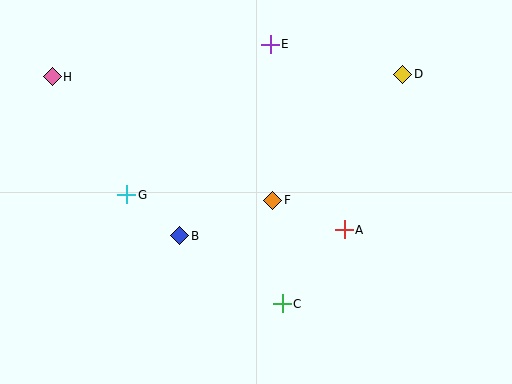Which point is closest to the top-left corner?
Point H is closest to the top-left corner.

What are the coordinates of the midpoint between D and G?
The midpoint between D and G is at (265, 134).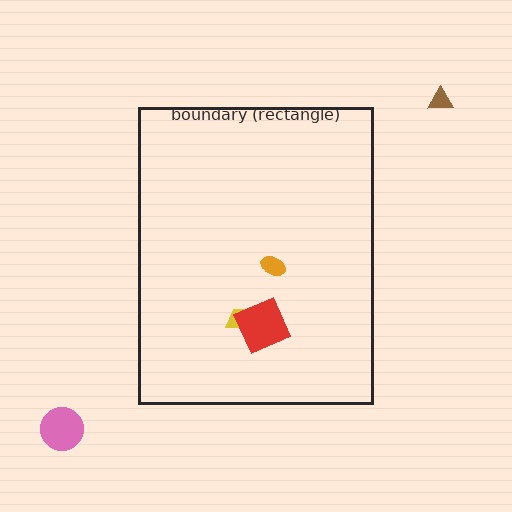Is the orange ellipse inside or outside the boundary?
Inside.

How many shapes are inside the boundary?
3 inside, 2 outside.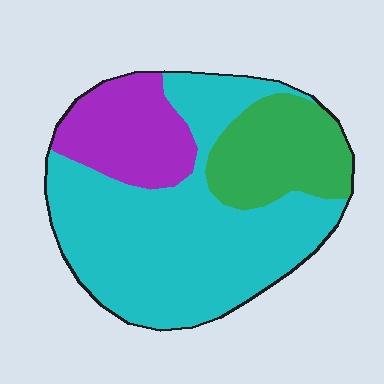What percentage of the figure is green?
Green covers about 20% of the figure.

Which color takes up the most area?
Cyan, at roughly 60%.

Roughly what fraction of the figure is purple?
Purple covers around 20% of the figure.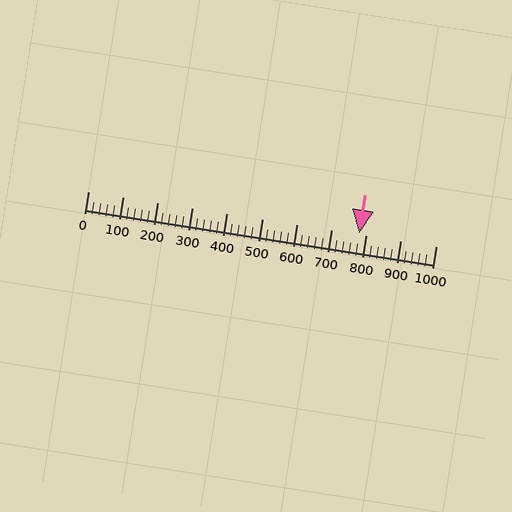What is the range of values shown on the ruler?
The ruler shows values from 0 to 1000.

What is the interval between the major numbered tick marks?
The major tick marks are spaced 100 units apart.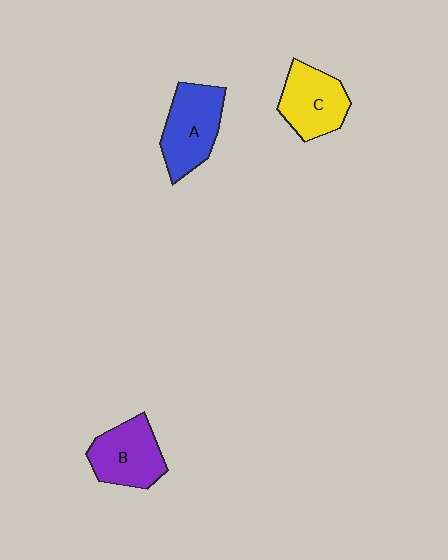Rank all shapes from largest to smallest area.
From largest to smallest: A (blue), B (purple), C (yellow).